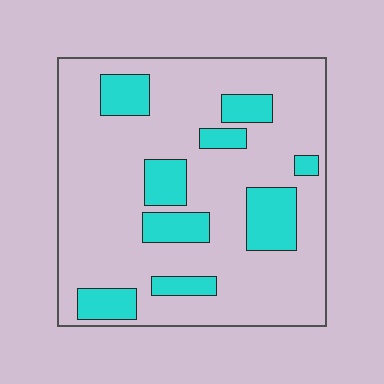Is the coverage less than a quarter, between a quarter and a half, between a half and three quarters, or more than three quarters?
Less than a quarter.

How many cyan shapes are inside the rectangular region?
9.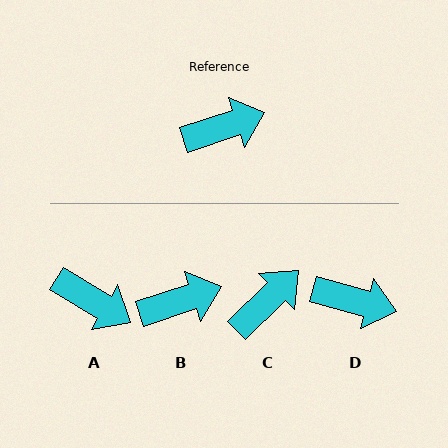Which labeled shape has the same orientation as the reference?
B.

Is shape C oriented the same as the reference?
No, it is off by about 26 degrees.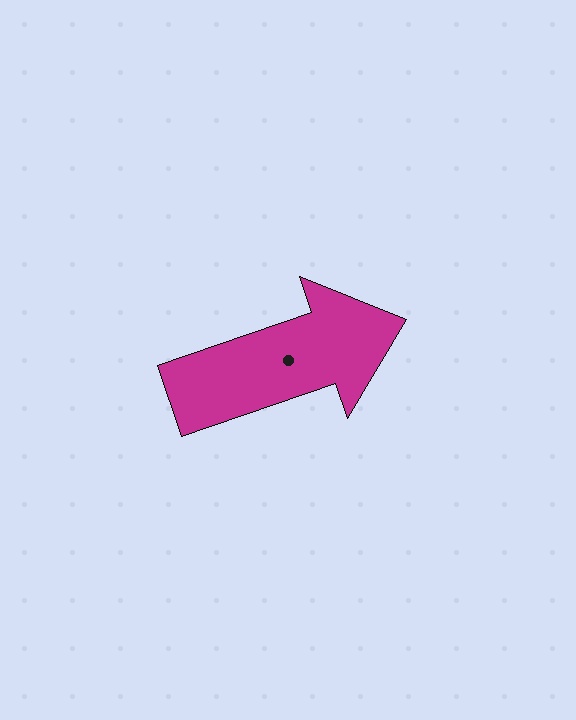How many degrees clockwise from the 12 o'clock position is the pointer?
Approximately 71 degrees.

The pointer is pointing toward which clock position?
Roughly 2 o'clock.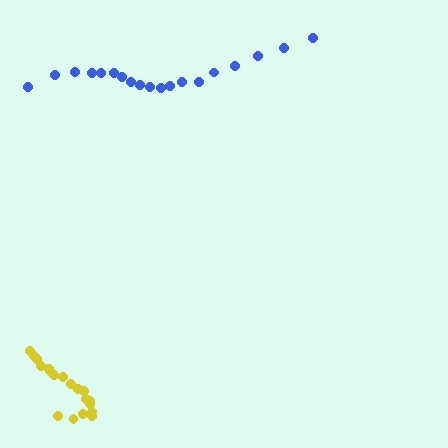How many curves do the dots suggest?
There are 2 distinct paths.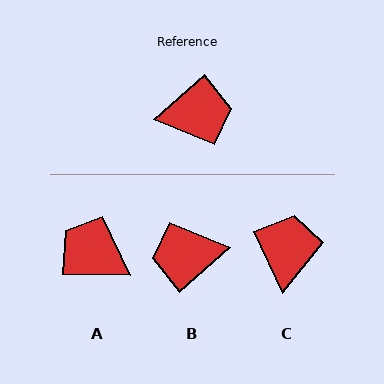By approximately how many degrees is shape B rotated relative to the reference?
Approximately 180 degrees clockwise.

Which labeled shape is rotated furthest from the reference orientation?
B, about 180 degrees away.